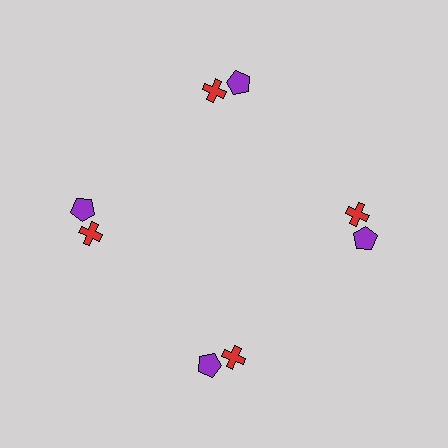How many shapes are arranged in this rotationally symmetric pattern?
There are 8 shapes, arranged in 4 groups of 2.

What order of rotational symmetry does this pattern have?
This pattern has 4-fold rotational symmetry.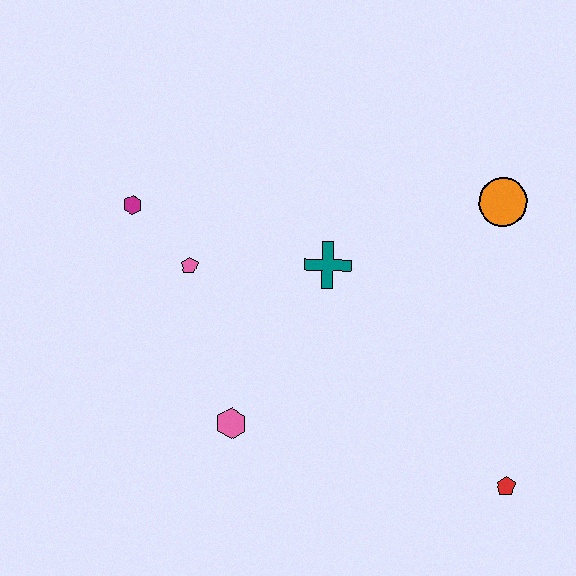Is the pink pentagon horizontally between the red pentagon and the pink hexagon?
No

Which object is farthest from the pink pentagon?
The red pentagon is farthest from the pink pentagon.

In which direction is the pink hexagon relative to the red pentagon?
The pink hexagon is to the left of the red pentagon.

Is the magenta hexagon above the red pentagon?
Yes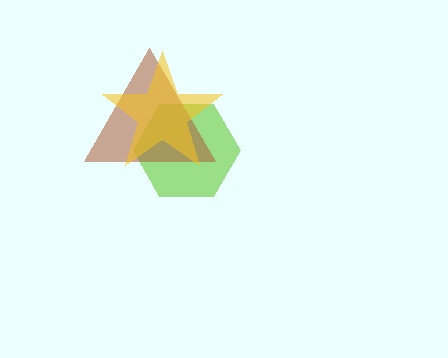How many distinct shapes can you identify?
There are 3 distinct shapes: a lime hexagon, a brown triangle, a yellow star.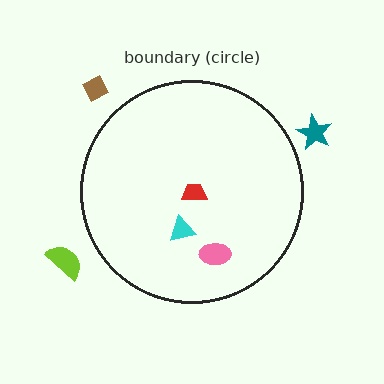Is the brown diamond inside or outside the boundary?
Outside.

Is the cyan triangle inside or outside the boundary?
Inside.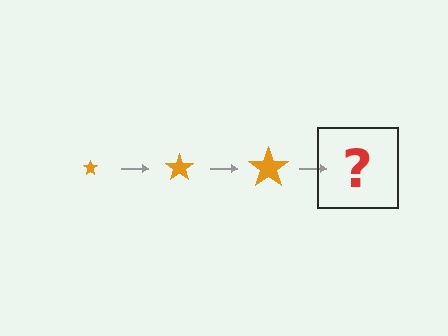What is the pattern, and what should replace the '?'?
The pattern is that the star gets progressively larger each step. The '?' should be an orange star, larger than the previous one.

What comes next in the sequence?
The next element should be an orange star, larger than the previous one.